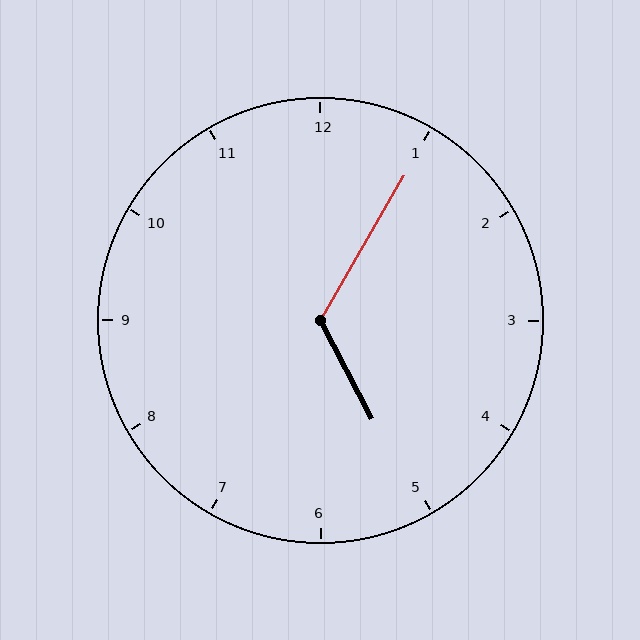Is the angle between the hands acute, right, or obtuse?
It is obtuse.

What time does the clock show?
5:05.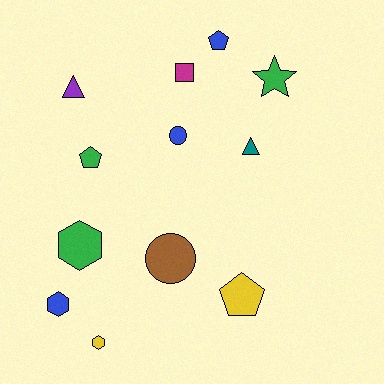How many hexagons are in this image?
There are 3 hexagons.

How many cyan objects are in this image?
There are no cyan objects.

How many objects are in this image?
There are 12 objects.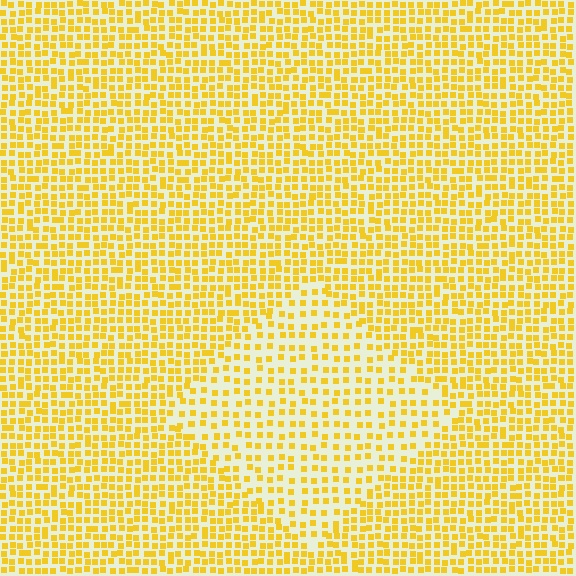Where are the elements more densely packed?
The elements are more densely packed outside the diamond boundary.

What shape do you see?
I see a diamond.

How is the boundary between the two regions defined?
The boundary is defined by a change in element density (approximately 1.8x ratio). All elements are the same color, size, and shape.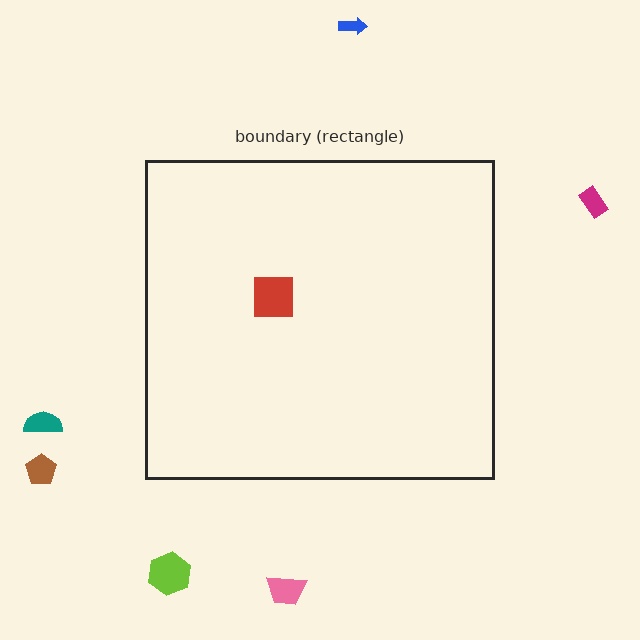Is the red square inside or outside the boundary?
Inside.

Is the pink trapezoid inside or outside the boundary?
Outside.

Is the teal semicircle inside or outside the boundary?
Outside.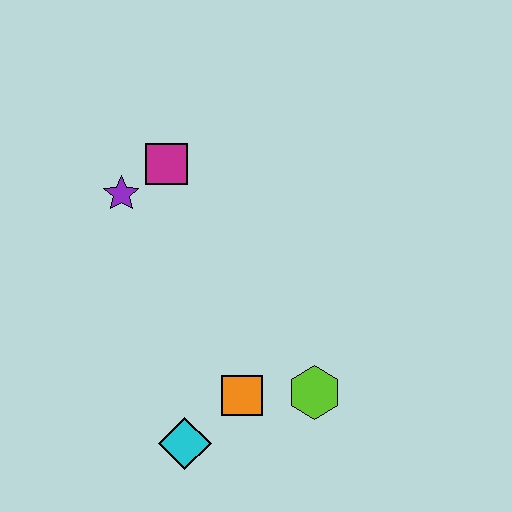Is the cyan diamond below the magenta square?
Yes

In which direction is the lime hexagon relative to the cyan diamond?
The lime hexagon is to the right of the cyan diamond.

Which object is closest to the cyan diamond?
The orange square is closest to the cyan diamond.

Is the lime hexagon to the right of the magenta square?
Yes